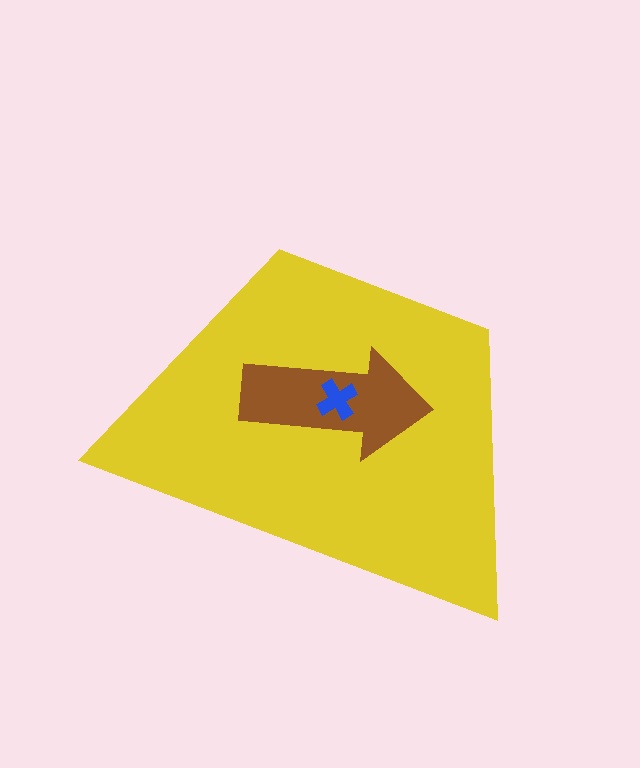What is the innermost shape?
The blue cross.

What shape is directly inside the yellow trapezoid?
The brown arrow.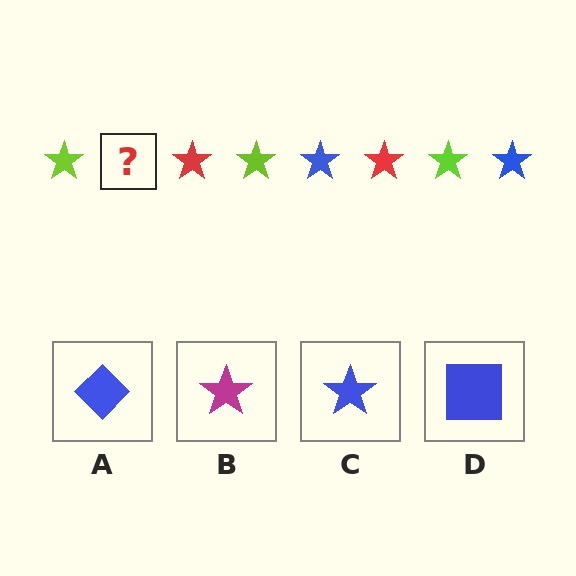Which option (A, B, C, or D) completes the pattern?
C.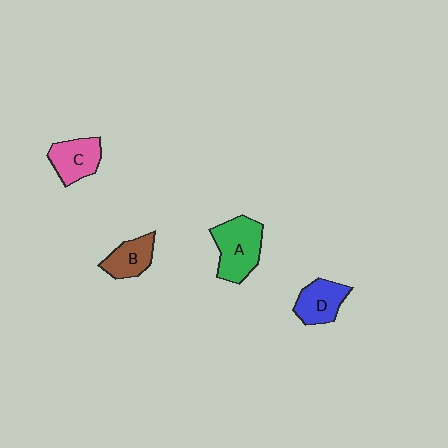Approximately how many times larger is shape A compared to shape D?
Approximately 1.4 times.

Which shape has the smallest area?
Shape B (brown).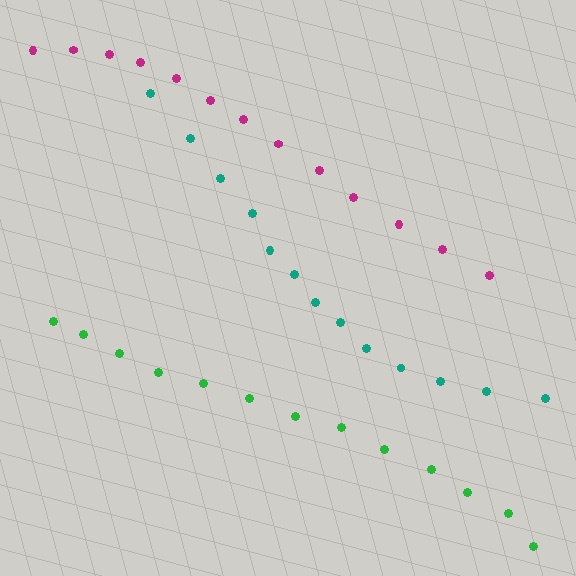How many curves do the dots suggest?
There are 3 distinct paths.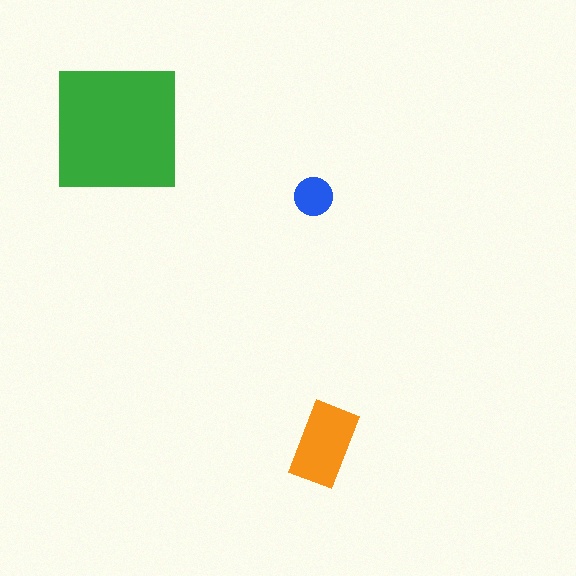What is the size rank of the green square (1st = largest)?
1st.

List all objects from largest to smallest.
The green square, the orange rectangle, the blue circle.